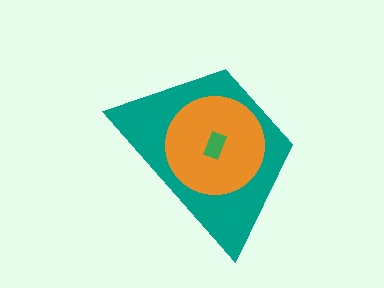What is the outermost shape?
The teal trapezoid.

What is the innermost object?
The green rectangle.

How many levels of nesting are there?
3.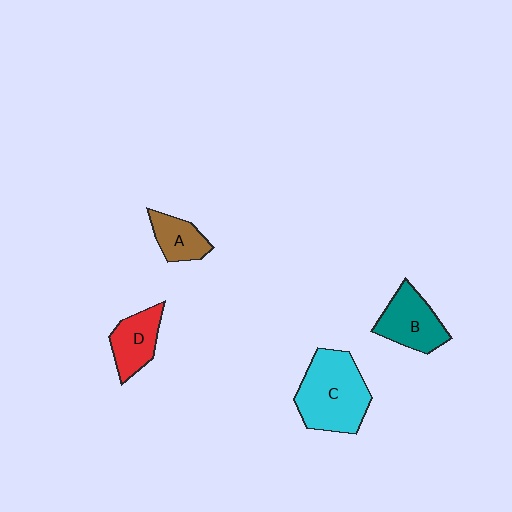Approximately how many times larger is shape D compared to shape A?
Approximately 1.2 times.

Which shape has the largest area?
Shape C (cyan).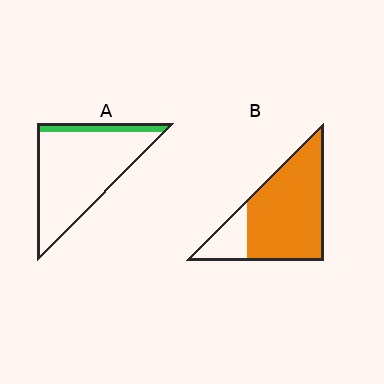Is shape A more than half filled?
No.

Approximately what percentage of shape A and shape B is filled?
A is approximately 15% and B is approximately 80%.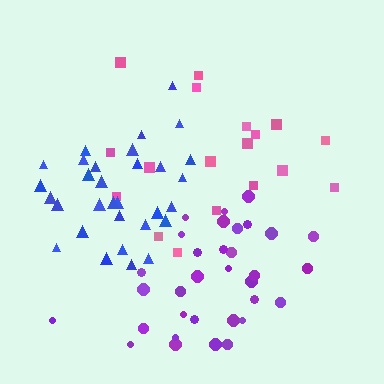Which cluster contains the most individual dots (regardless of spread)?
Purple (34).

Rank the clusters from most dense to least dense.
blue, purple, pink.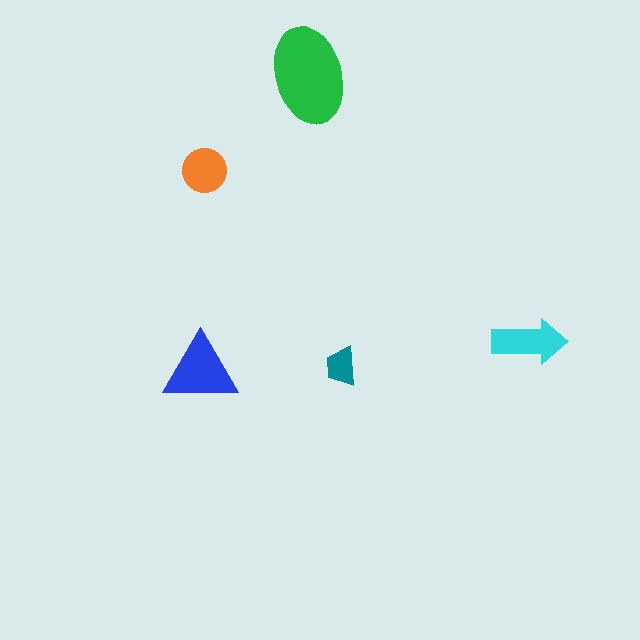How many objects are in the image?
There are 5 objects in the image.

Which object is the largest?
The green ellipse.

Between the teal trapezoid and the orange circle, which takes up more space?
The orange circle.